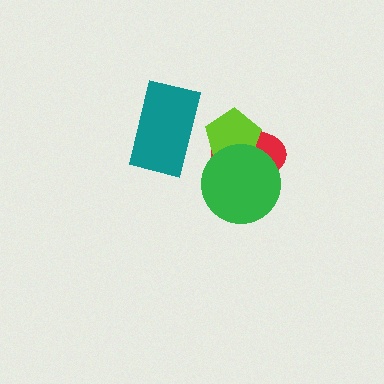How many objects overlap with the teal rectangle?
0 objects overlap with the teal rectangle.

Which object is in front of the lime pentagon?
The green circle is in front of the lime pentagon.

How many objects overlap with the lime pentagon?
2 objects overlap with the lime pentagon.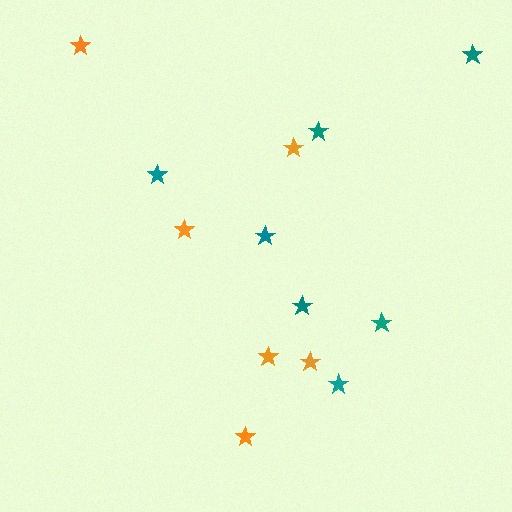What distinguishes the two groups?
There are 2 groups: one group of orange stars (6) and one group of teal stars (7).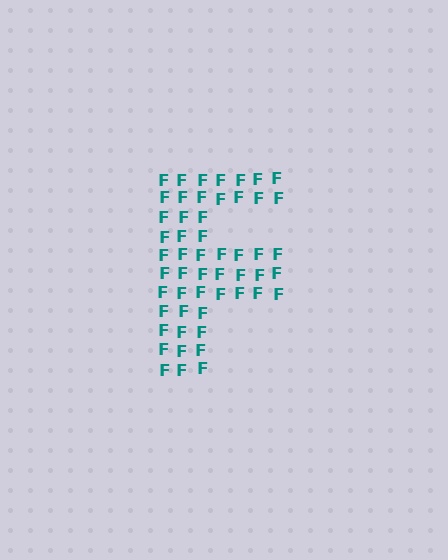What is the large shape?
The large shape is the letter F.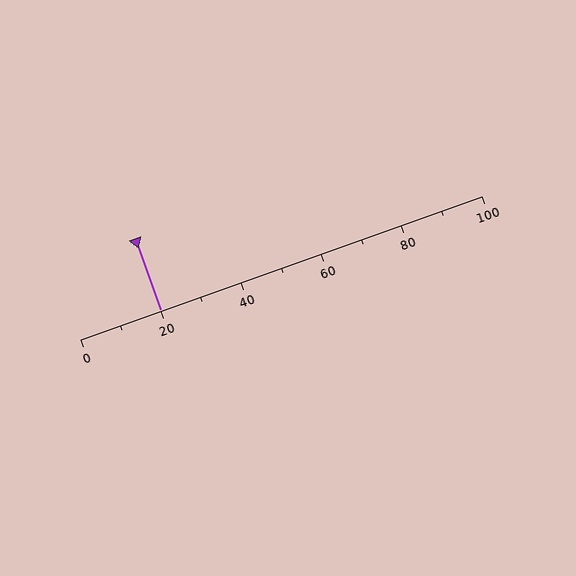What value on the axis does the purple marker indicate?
The marker indicates approximately 20.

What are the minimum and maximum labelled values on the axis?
The axis runs from 0 to 100.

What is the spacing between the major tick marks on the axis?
The major ticks are spaced 20 apart.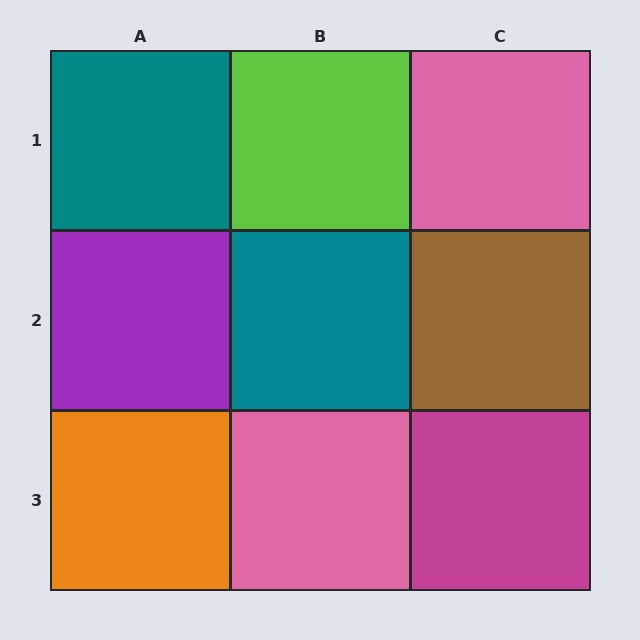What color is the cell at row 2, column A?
Purple.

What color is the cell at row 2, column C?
Brown.